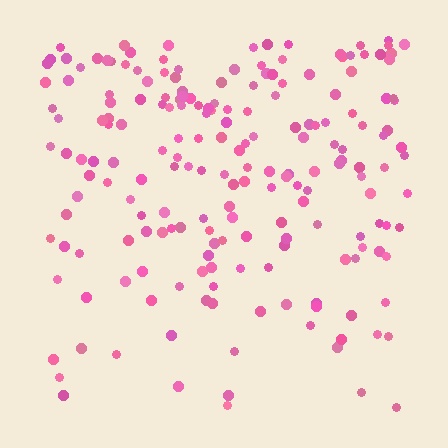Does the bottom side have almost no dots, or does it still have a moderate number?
Still a moderate number, just noticeably fewer than the top.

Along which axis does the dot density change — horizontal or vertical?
Vertical.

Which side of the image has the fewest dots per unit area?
The bottom.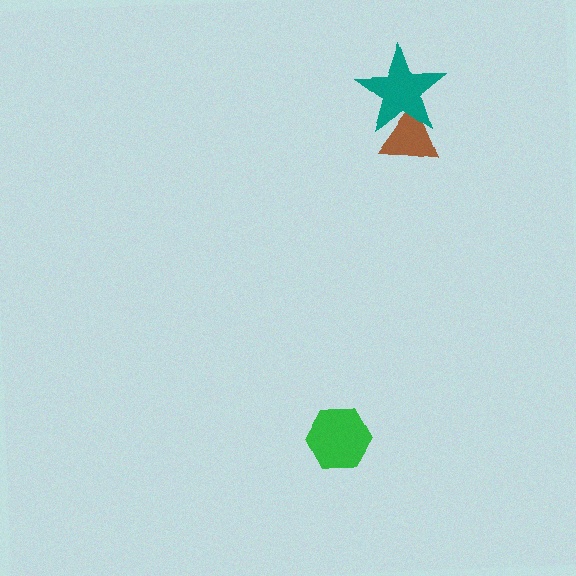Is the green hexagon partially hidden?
No, no other shape covers it.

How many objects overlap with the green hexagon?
0 objects overlap with the green hexagon.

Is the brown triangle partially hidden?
Yes, it is partially covered by another shape.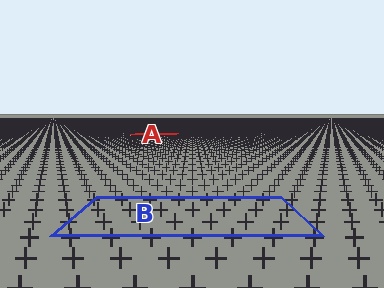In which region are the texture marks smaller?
The texture marks are smaller in region A, because it is farther away.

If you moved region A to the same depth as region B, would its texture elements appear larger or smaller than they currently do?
They would appear larger. At a closer depth, the same texture elements are projected at a bigger on-screen size.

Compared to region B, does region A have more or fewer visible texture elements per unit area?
Region A has more texture elements per unit area — they are packed more densely because it is farther away.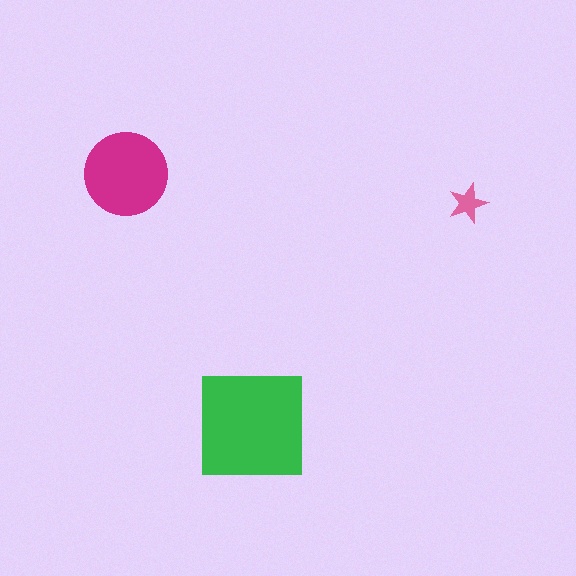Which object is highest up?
The magenta circle is topmost.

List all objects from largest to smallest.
The green square, the magenta circle, the pink star.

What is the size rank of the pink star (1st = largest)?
3rd.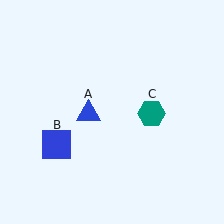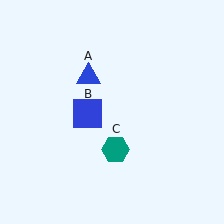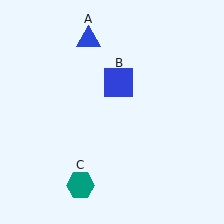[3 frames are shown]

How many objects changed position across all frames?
3 objects changed position: blue triangle (object A), blue square (object B), teal hexagon (object C).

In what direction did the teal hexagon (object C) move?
The teal hexagon (object C) moved down and to the left.